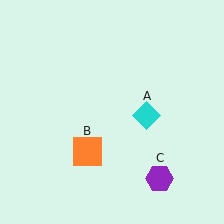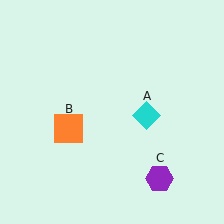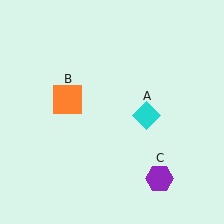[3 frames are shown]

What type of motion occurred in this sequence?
The orange square (object B) rotated clockwise around the center of the scene.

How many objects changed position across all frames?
1 object changed position: orange square (object B).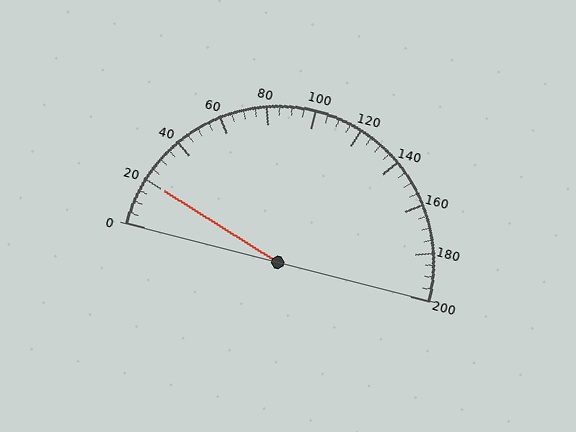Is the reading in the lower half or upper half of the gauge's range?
The reading is in the lower half of the range (0 to 200).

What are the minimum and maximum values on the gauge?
The gauge ranges from 0 to 200.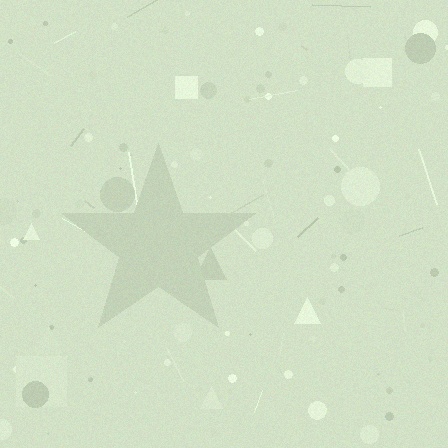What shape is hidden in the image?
A star is hidden in the image.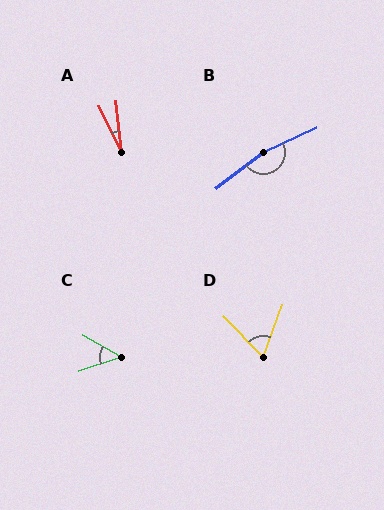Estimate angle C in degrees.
Approximately 48 degrees.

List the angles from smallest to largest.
A (19°), C (48°), D (64°), B (167°).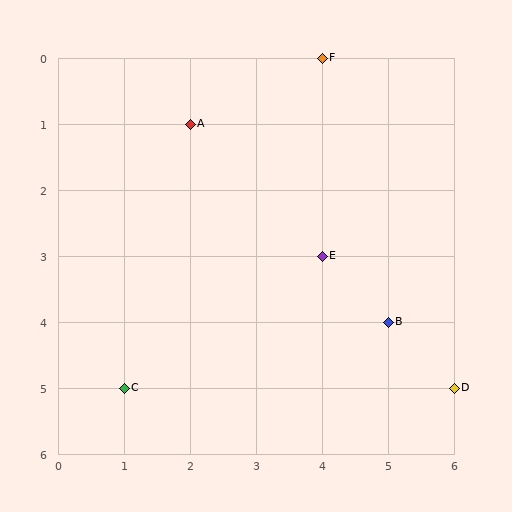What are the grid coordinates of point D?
Point D is at grid coordinates (6, 5).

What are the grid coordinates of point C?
Point C is at grid coordinates (1, 5).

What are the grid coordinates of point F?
Point F is at grid coordinates (4, 0).